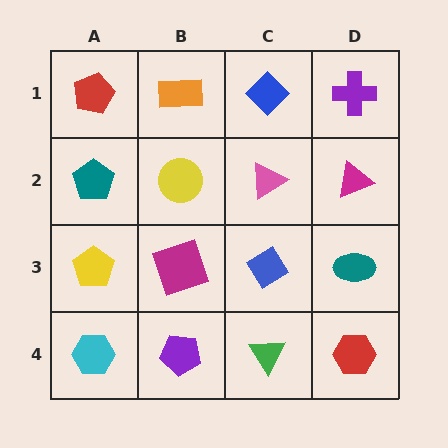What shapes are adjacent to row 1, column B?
A yellow circle (row 2, column B), a red pentagon (row 1, column A), a blue diamond (row 1, column C).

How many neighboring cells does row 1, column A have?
2.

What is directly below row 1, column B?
A yellow circle.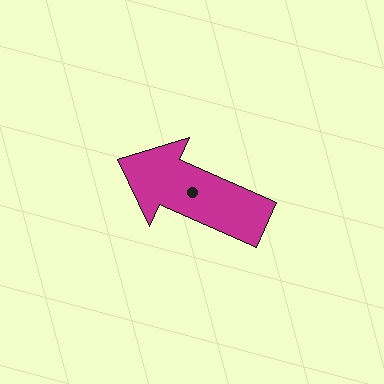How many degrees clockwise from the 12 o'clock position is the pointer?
Approximately 294 degrees.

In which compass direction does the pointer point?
Northwest.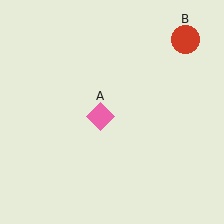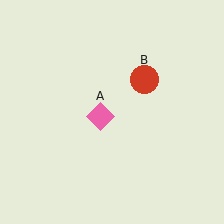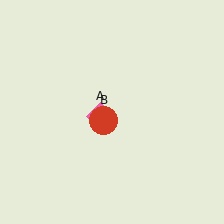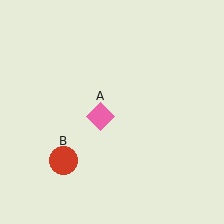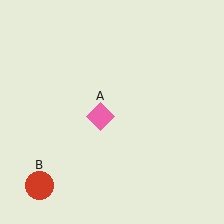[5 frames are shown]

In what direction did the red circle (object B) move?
The red circle (object B) moved down and to the left.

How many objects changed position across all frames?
1 object changed position: red circle (object B).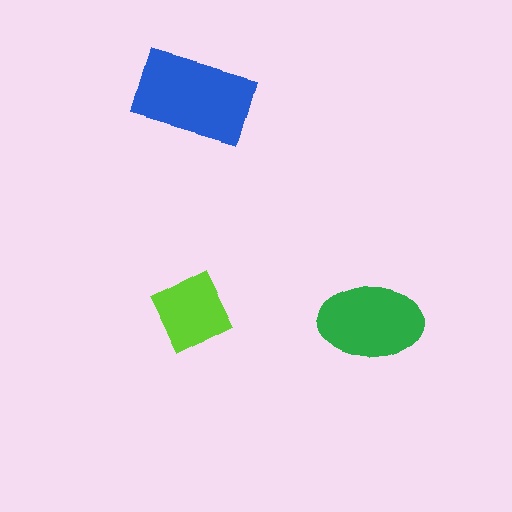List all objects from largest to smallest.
The blue rectangle, the green ellipse, the lime square.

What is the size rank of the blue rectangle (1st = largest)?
1st.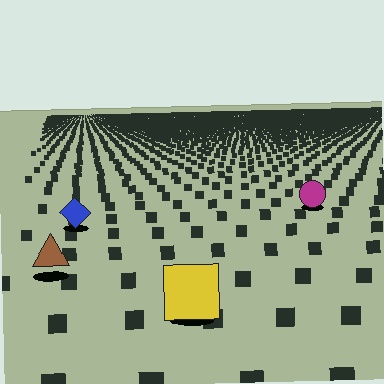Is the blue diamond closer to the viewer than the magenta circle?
Yes. The blue diamond is closer — you can tell from the texture gradient: the ground texture is coarser near it.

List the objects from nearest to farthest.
From nearest to farthest: the yellow square, the brown triangle, the blue diamond, the magenta circle.